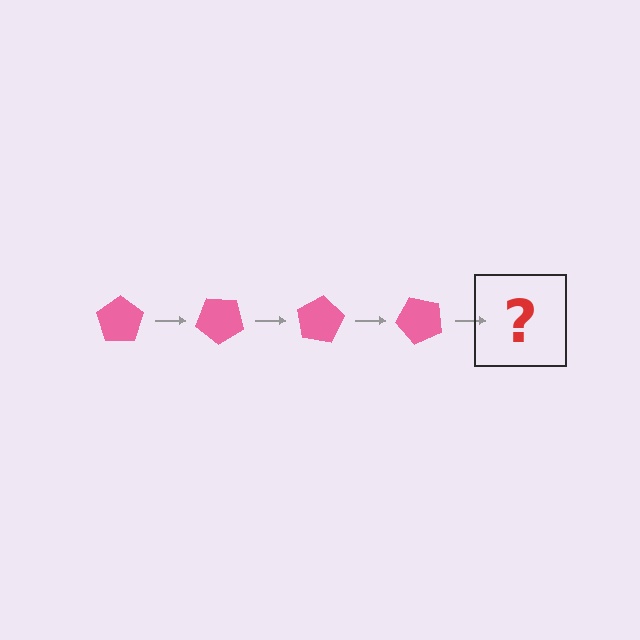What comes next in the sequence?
The next element should be a pink pentagon rotated 160 degrees.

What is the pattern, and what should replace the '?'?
The pattern is that the pentagon rotates 40 degrees each step. The '?' should be a pink pentagon rotated 160 degrees.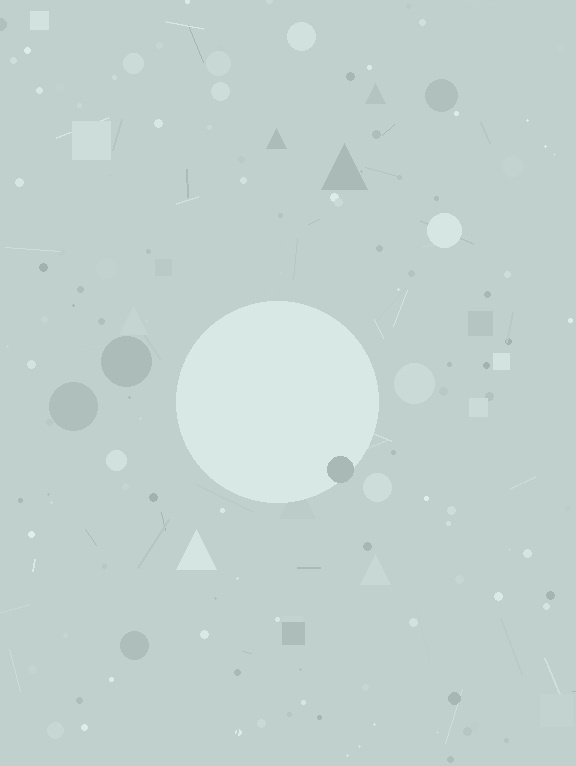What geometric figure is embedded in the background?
A circle is embedded in the background.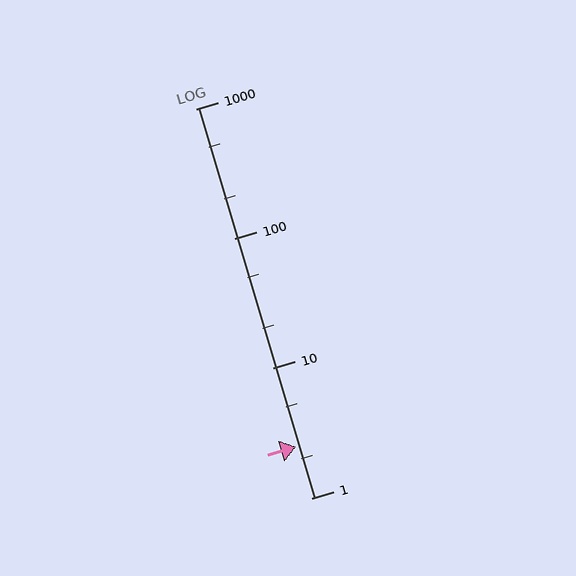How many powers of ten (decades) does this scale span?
The scale spans 3 decades, from 1 to 1000.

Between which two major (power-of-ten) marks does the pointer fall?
The pointer is between 1 and 10.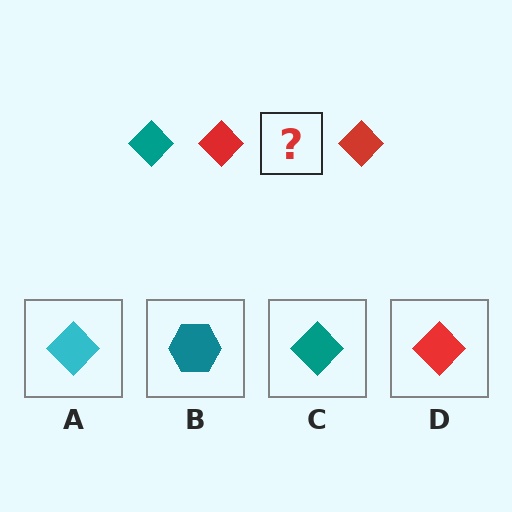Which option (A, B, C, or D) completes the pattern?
C.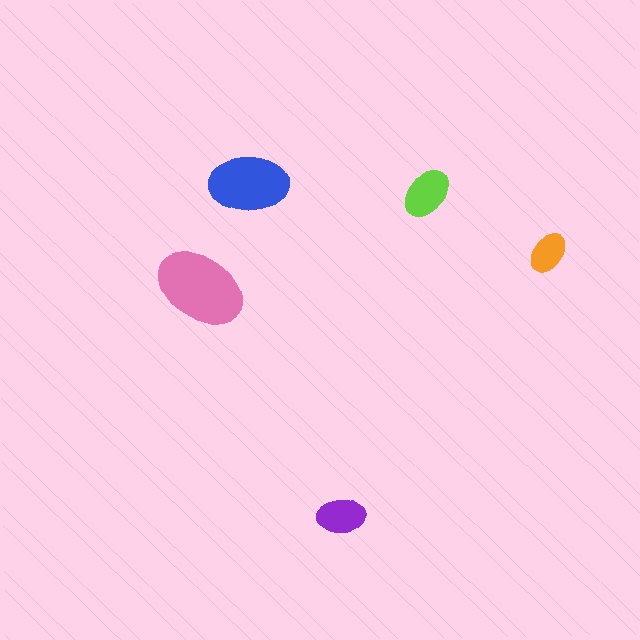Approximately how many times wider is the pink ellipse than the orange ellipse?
About 2 times wider.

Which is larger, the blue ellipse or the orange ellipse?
The blue one.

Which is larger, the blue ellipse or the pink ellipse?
The pink one.